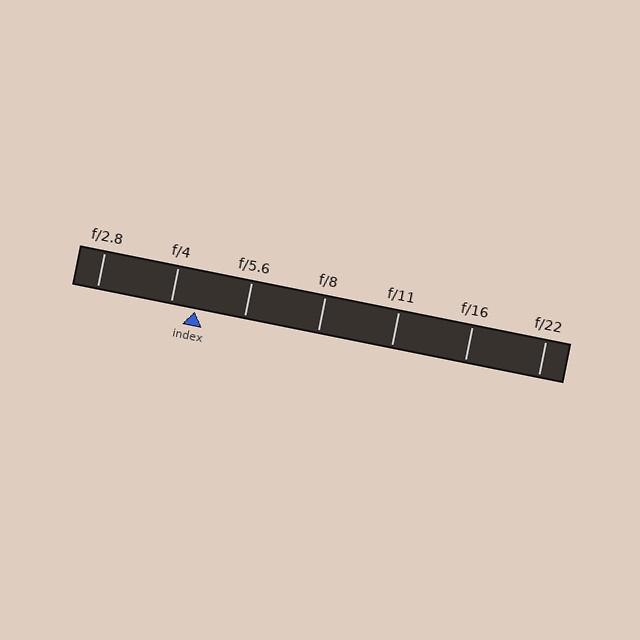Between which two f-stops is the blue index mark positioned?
The index mark is between f/4 and f/5.6.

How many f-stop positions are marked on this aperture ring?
There are 7 f-stop positions marked.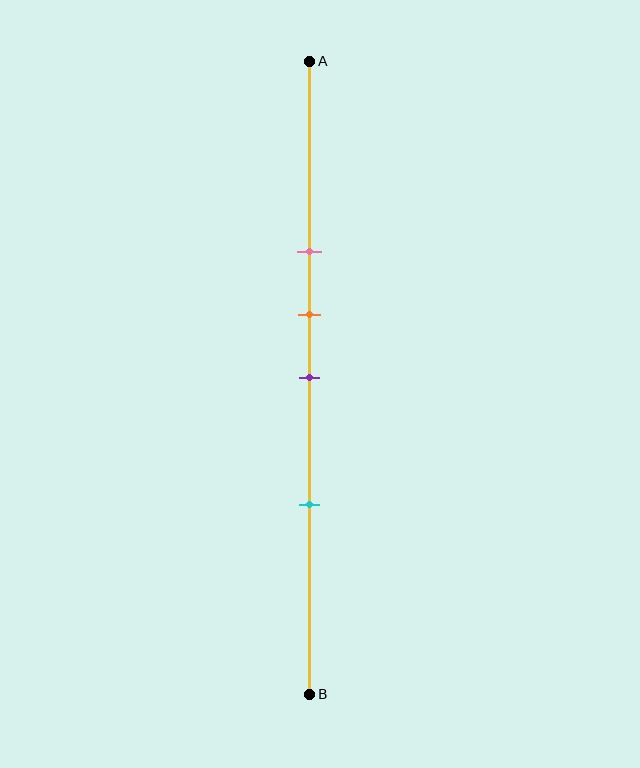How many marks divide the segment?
There are 4 marks dividing the segment.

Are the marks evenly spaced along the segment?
No, the marks are not evenly spaced.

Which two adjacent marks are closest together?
The orange and purple marks are the closest adjacent pair.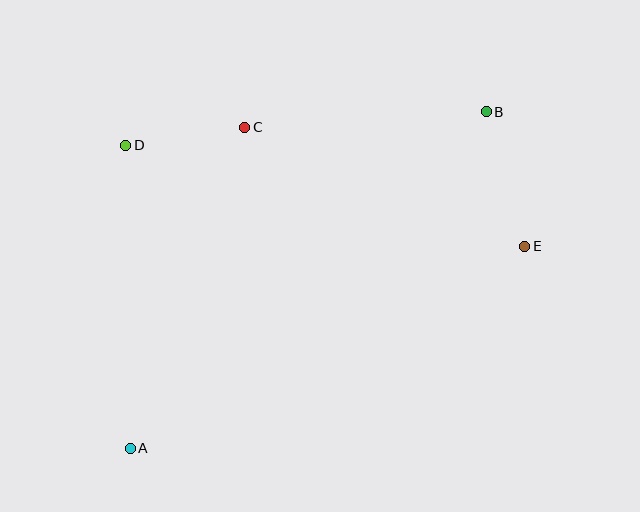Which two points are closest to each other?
Points C and D are closest to each other.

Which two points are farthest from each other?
Points A and B are farthest from each other.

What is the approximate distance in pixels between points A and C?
The distance between A and C is approximately 341 pixels.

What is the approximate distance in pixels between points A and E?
The distance between A and E is approximately 443 pixels.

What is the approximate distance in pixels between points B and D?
The distance between B and D is approximately 362 pixels.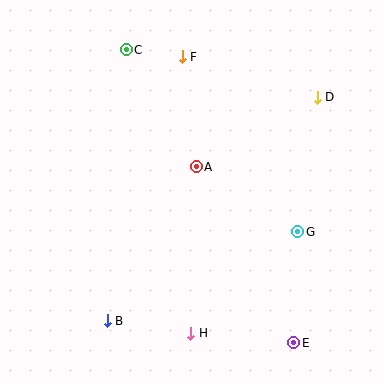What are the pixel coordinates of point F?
Point F is at (182, 57).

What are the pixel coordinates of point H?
Point H is at (191, 333).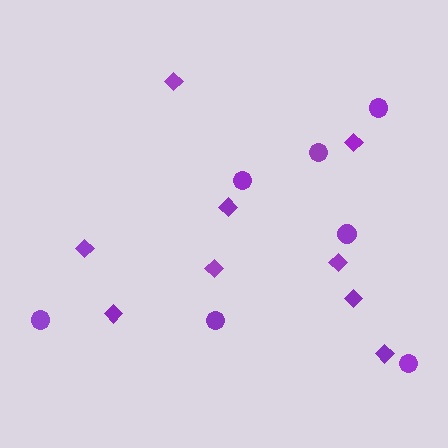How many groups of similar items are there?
There are 2 groups: one group of diamonds (9) and one group of circles (7).